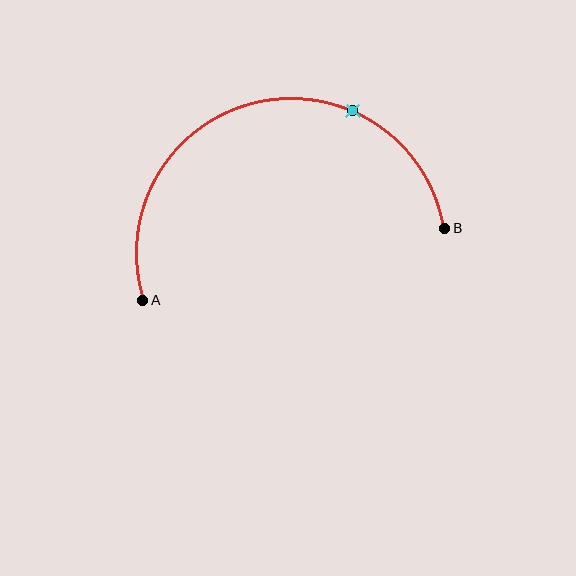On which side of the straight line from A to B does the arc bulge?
The arc bulges above the straight line connecting A and B.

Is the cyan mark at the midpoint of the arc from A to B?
No. The cyan mark lies on the arc but is closer to endpoint B. The arc midpoint would be at the point on the curve equidistant along the arc from both A and B.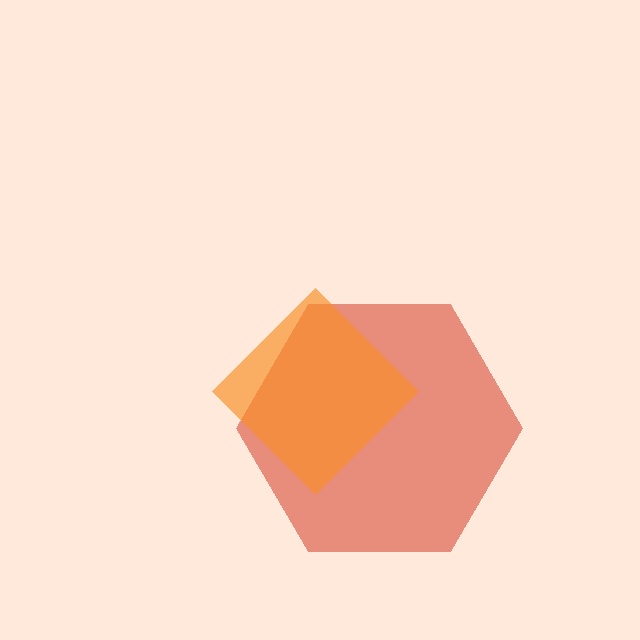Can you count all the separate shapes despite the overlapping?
Yes, there are 2 separate shapes.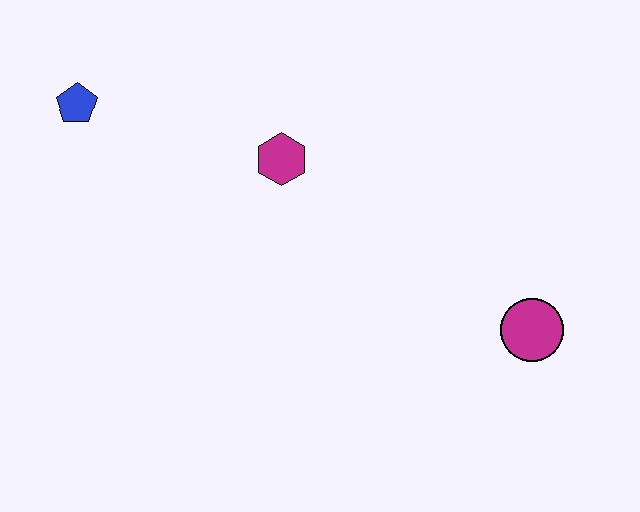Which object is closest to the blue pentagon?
The magenta hexagon is closest to the blue pentagon.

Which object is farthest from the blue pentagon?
The magenta circle is farthest from the blue pentagon.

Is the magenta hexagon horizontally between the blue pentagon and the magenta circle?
Yes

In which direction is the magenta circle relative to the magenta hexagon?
The magenta circle is to the right of the magenta hexagon.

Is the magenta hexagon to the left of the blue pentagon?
No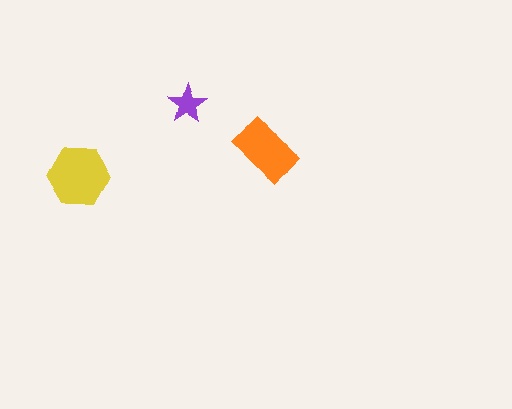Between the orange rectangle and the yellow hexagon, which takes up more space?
The yellow hexagon.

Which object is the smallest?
The purple star.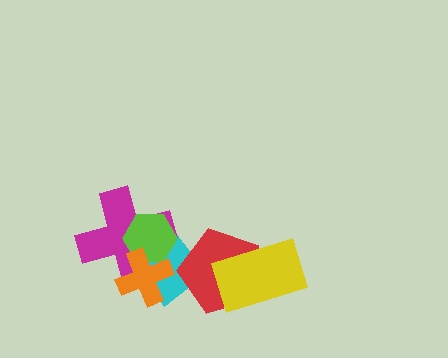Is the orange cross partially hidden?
No, no other shape covers it.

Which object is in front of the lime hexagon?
The orange cross is in front of the lime hexagon.